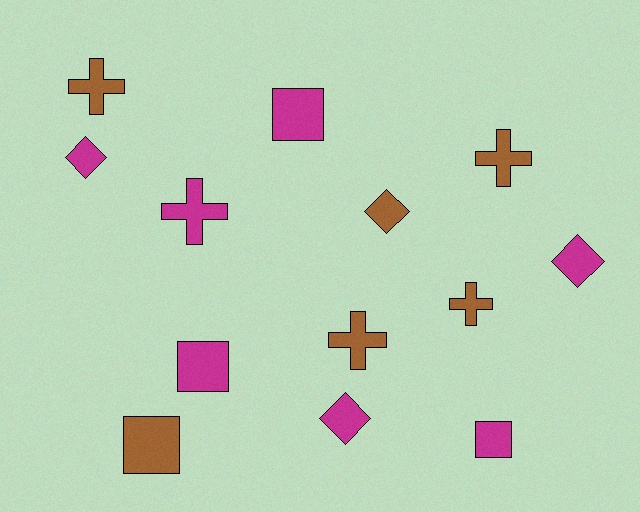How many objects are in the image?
There are 13 objects.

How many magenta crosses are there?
There is 1 magenta cross.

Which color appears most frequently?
Magenta, with 7 objects.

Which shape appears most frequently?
Cross, with 5 objects.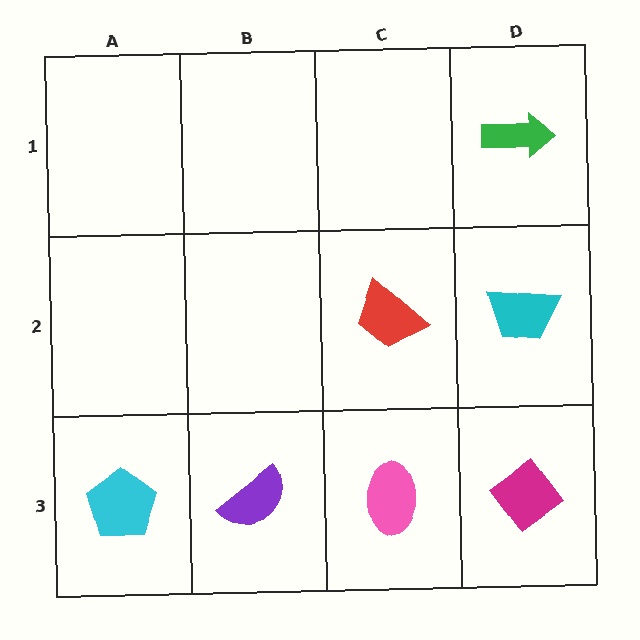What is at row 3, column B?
A purple semicircle.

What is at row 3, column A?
A cyan pentagon.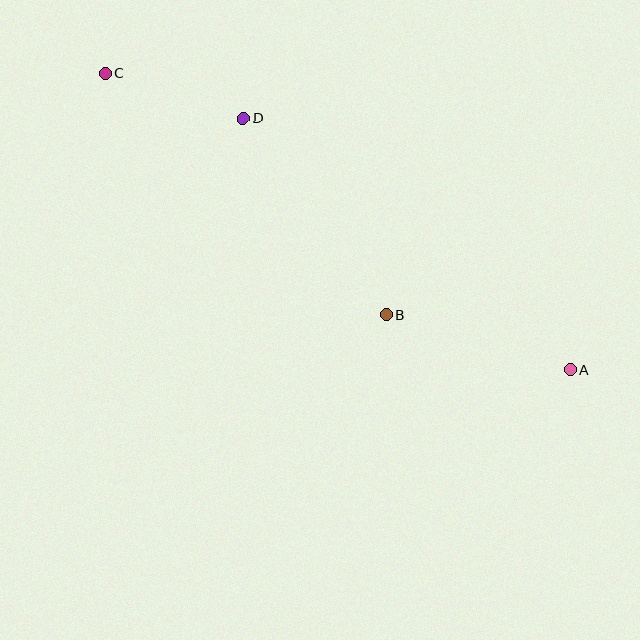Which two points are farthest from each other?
Points A and C are farthest from each other.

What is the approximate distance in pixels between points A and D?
The distance between A and D is approximately 413 pixels.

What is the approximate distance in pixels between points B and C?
The distance between B and C is approximately 371 pixels.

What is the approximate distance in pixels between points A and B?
The distance between A and B is approximately 192 pixels.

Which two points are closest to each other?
Points C and D are closest to each other.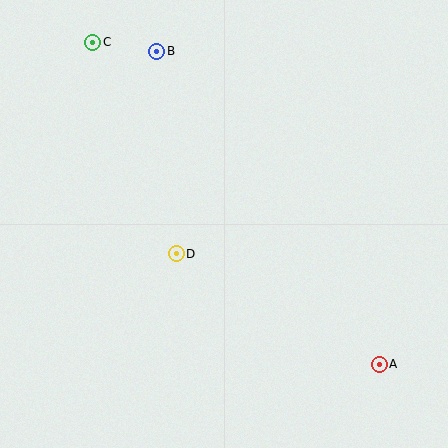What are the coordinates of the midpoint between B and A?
The midpoint between B and A is at (268, 208).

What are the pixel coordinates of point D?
Point D is at (176, 254).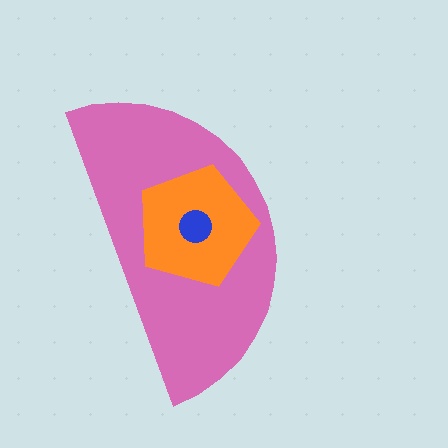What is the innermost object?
The blue circle.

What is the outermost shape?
The pink semicircle.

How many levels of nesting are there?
3.